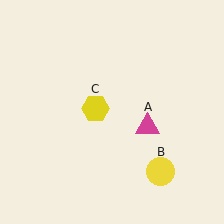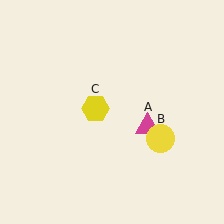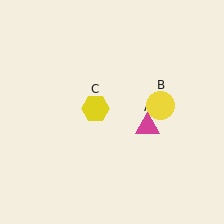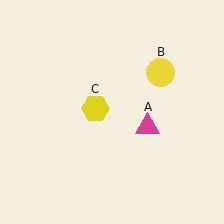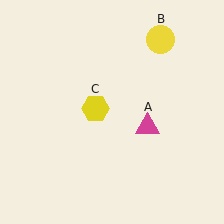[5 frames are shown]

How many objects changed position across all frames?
1 object changed position: yellow circle (object B).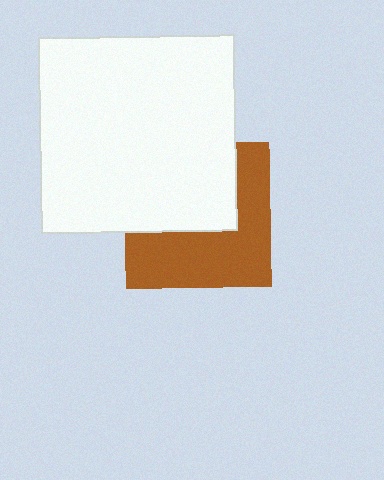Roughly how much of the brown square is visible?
About half of it is visible (roughly 53%).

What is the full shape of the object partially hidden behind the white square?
The partially hidden object is a brown square.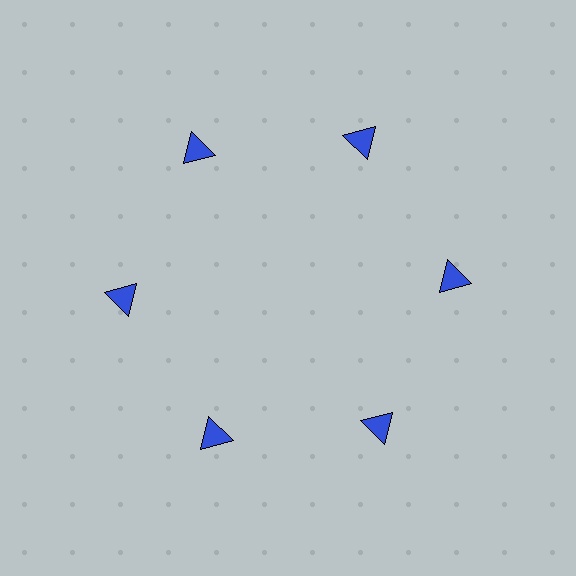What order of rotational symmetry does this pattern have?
This pattern has 6-fold rotational symmetry.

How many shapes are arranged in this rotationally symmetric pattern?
There are 6 shapes, arranged in 6 groups of 1.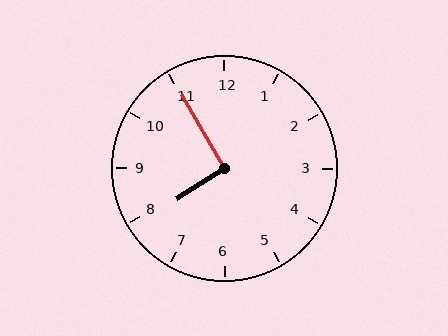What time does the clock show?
7:55.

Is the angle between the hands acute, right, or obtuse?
It is right.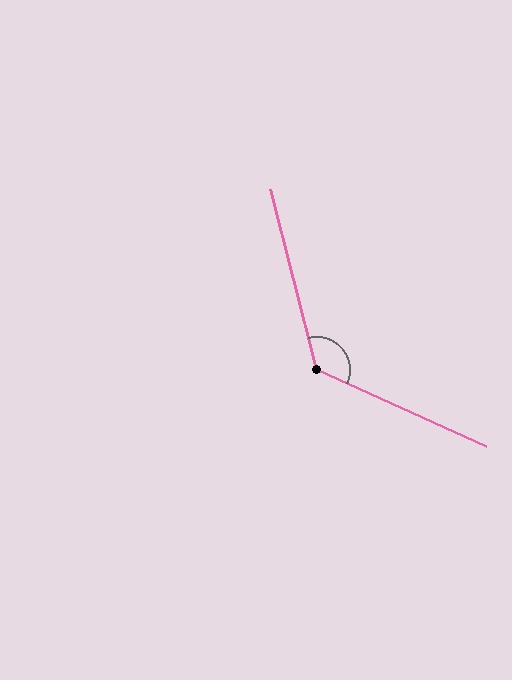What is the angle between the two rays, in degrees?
Approximately 128 degrees.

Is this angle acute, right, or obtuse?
It is obtuse.